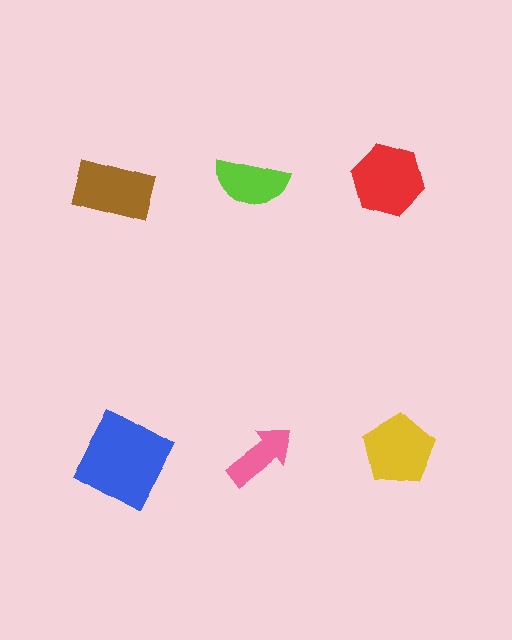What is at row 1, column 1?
A brown rectangle.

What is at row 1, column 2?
A lime semicircle.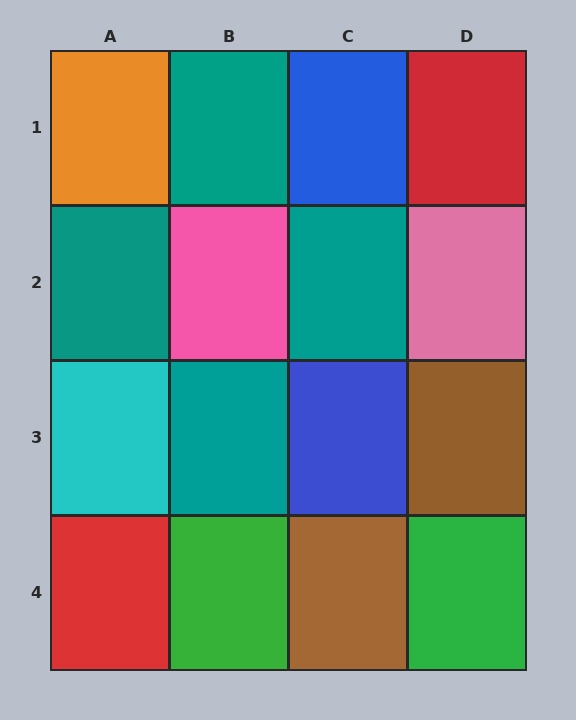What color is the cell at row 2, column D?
Pink.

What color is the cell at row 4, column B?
Green.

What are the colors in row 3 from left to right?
Cyan, teal, blue, brown.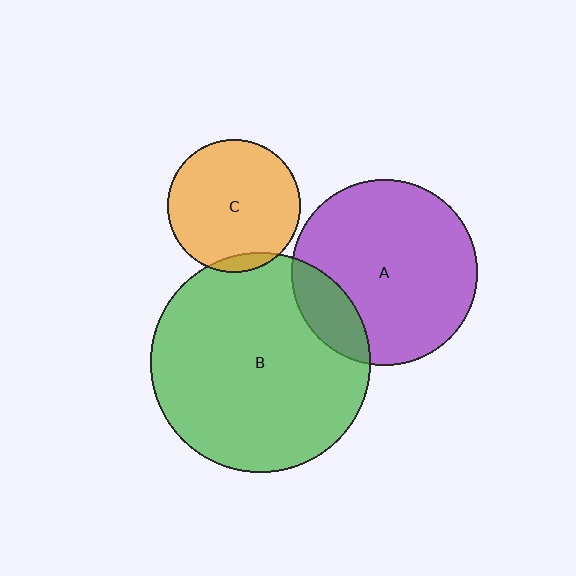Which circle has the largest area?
Circle B (green).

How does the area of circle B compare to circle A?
Approximately 1.4 times.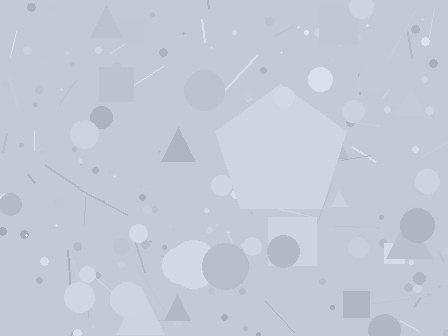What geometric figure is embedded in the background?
A pentagon is embedded in the background.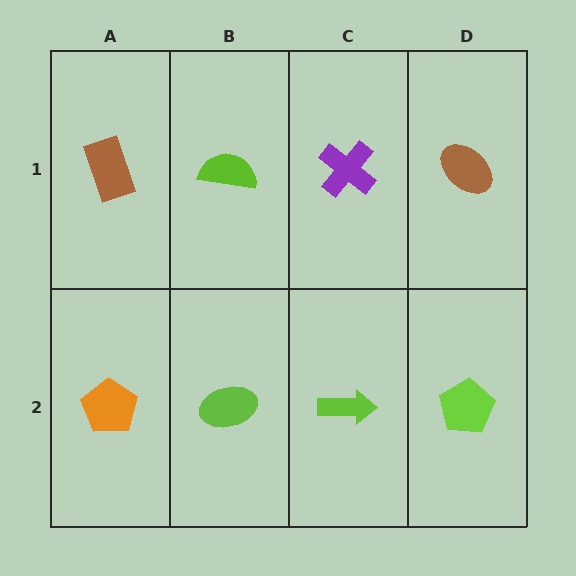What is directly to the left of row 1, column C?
A lime semicircle.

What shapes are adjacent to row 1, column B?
A lime ellipse (row 2, column B), a brown rectangle (row 1, column A), a purple cross (row 1, column C).